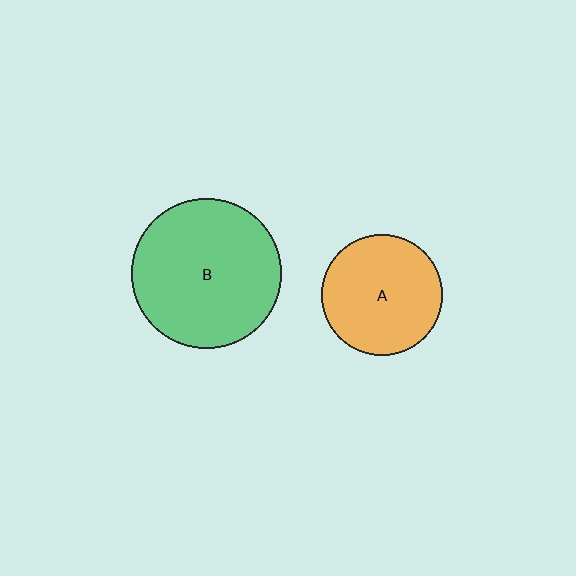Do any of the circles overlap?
No, none of the circles overlap.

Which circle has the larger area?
Circle B (green).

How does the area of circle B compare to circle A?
Approximately 1.5 times.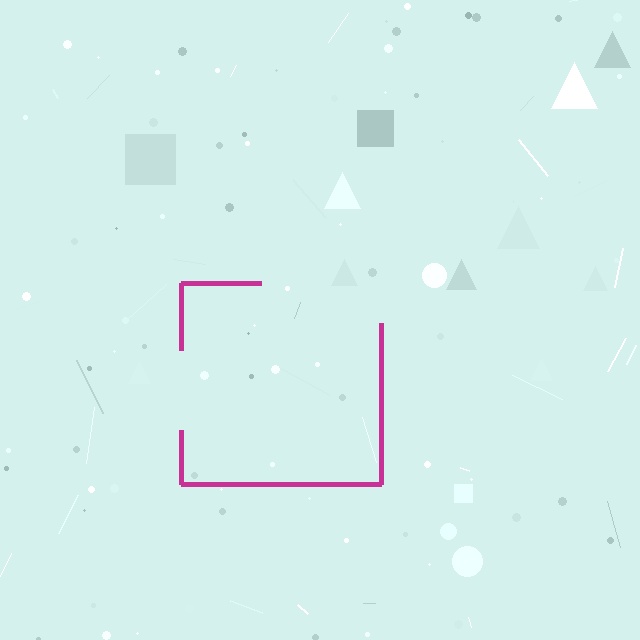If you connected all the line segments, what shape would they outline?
They would outline a square.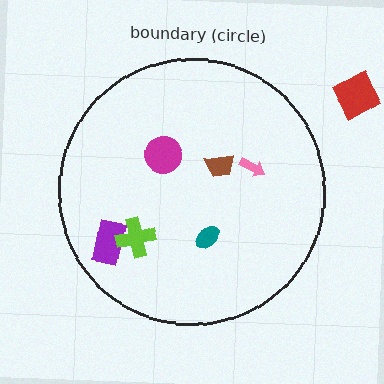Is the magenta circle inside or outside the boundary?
Inside.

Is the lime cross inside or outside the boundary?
Inside.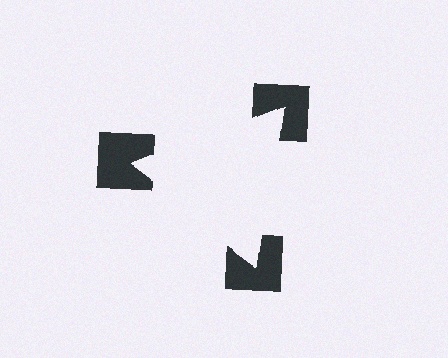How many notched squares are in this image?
There are 3 — one at each vertex of the illusory triangle.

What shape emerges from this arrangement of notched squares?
An illusory triangle — its edges are inferred from the aligned wedge cuts in the notched squares, not physically drawn.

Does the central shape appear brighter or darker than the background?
It typically appears slightly brighter than the background, even though no actual brightness change is drawn.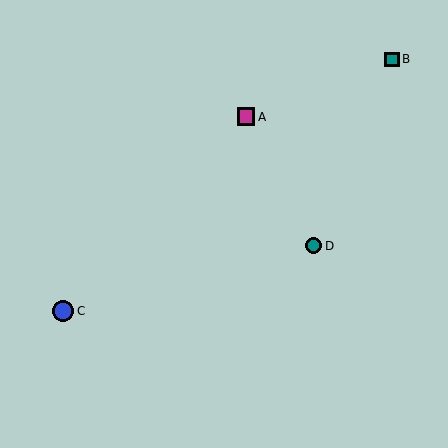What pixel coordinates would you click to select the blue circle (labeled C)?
Click at (63, 311) to select the blue circle C.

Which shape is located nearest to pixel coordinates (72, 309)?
The blue circle (labeled C) at (63, 311) is nearest to that location.